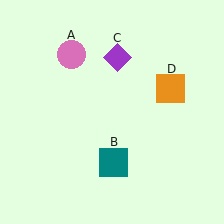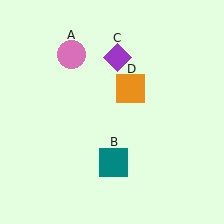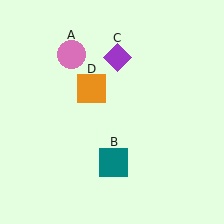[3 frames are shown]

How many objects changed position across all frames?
1 object changed position: orange square (object D).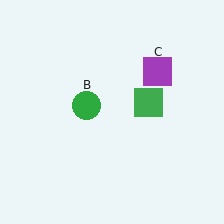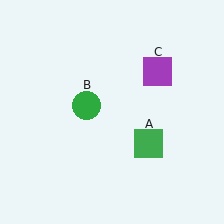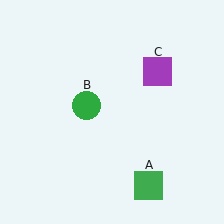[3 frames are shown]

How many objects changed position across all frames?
1 object changed position: green square (object A).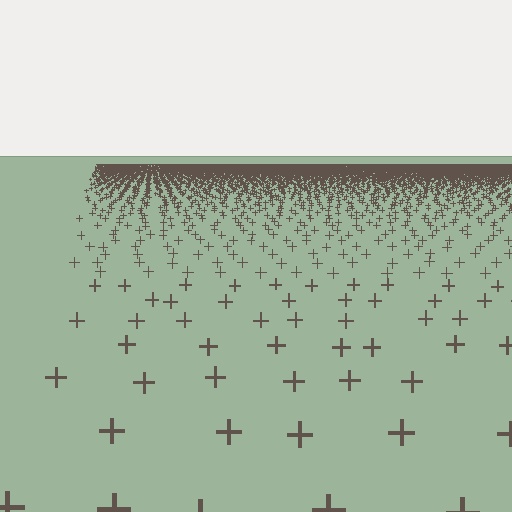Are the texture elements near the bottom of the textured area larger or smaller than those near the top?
Larger. Near the bottom, elements are closer to the viewer and appear at a bigger on-screen size.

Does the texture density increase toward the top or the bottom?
Density increases toward the top.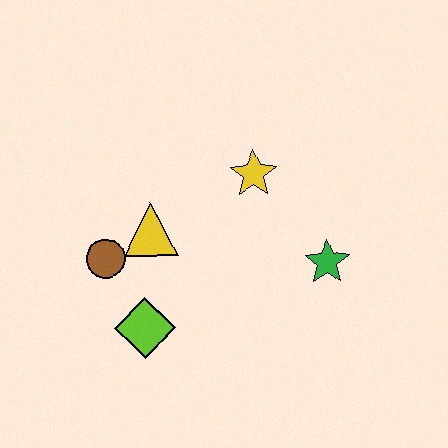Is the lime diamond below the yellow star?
Yes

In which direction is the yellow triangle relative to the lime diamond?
The yellow triangle is above the lime diamond.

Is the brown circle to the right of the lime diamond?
No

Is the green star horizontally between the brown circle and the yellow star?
No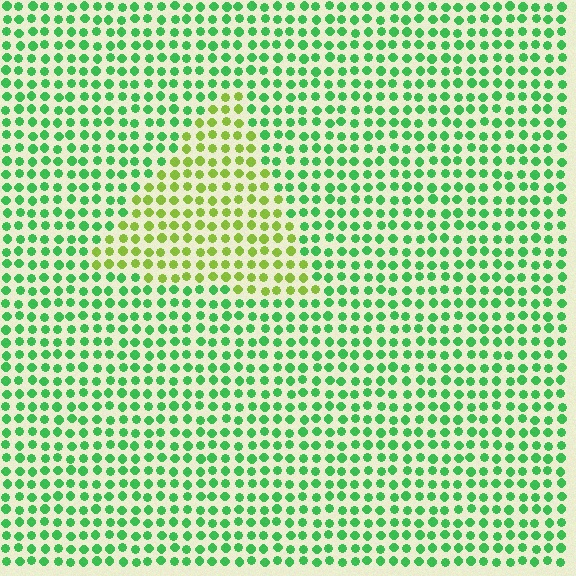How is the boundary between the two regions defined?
The boundary is defined purely by a slight shift in hue (about 45 degrees). Spacing, size, and orientation are identical on both sides.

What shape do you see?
I see a triangle.